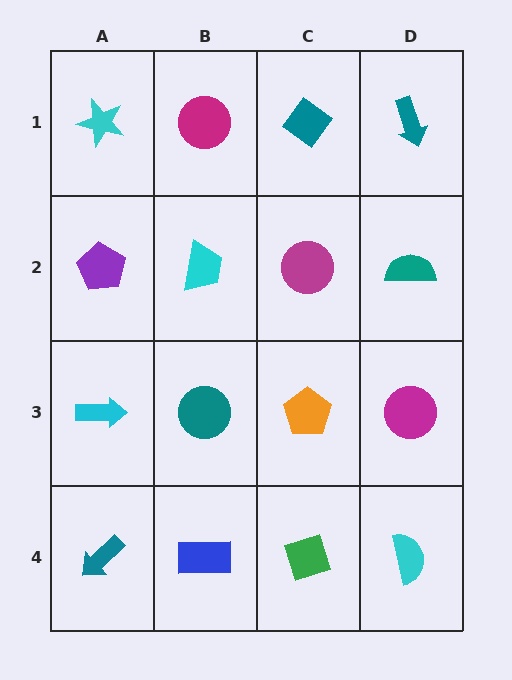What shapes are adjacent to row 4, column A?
A cyan arrow (row 3, column A), a blue rectangle (row 4, column B).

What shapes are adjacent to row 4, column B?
A teal circle (row 3, column B), a teal arrow (row 4, column A), a green diamond (row 4, column C).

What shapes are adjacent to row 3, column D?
A teal semicircle (row 2, column D), a cyan semicircle (row 4, column D), an orange pentagon (row 3, column C).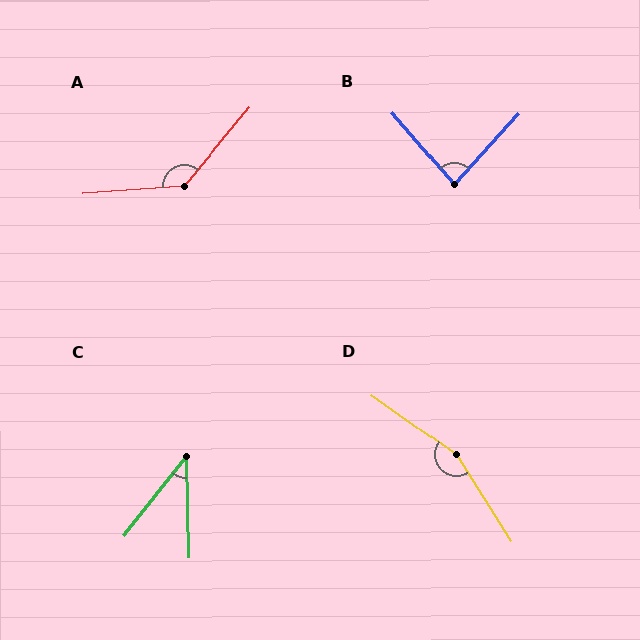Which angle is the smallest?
C, at approximately 40 degrees.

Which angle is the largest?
D, at approximately 158 degrees.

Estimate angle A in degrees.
Approximately 134 degrees.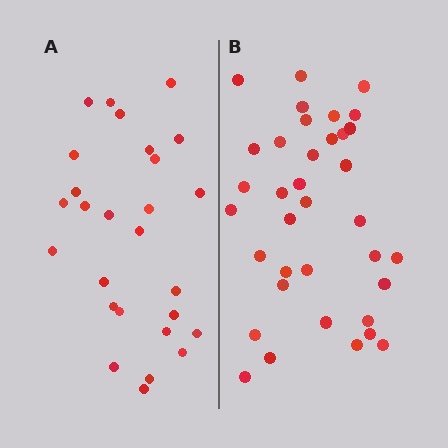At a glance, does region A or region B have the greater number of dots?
Region B (the right region) has more dots.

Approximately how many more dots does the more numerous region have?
Region B has roughly 8 or so more dots than region A.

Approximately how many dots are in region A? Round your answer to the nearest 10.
About 30 dots. (The exact count is 27, which rounds to 30.)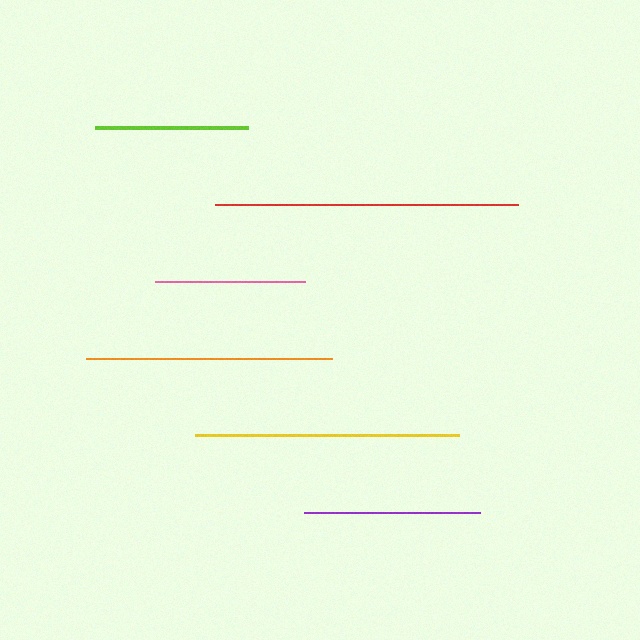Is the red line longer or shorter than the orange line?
The red line is longer than the orange line.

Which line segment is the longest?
The red line is the longest at approximately 304 pixels.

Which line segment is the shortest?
The pink line is the shortest at approximately 150 pixels.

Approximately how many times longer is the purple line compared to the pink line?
The purple line is approximately 1.2 times the length of the pink line.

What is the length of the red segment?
The red segment is approximately 304 pixels long.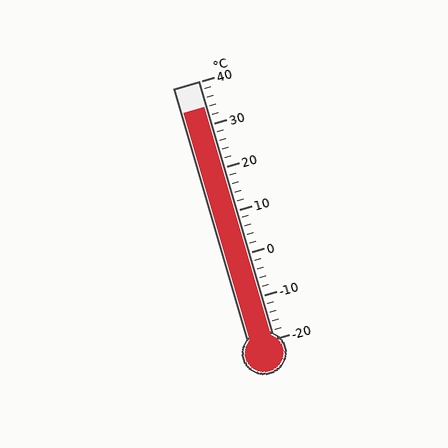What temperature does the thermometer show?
The thermometer shows approximately 34°C.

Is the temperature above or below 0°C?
The temperature is above 0°C.